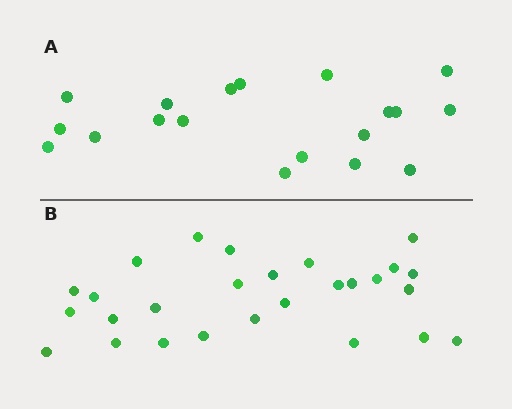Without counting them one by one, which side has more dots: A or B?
Region B (the bottom region) has more dots.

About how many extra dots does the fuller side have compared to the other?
Region B has roughly 8 or so more dots than region A.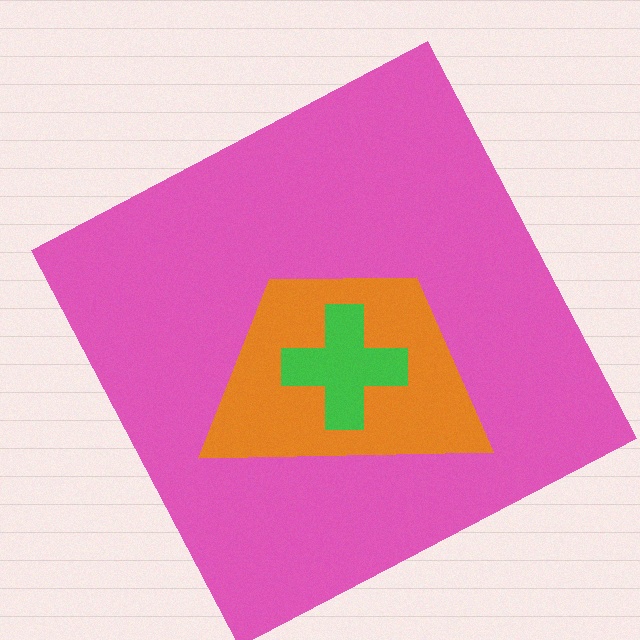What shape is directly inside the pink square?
The orange trapezoid.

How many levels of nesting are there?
3.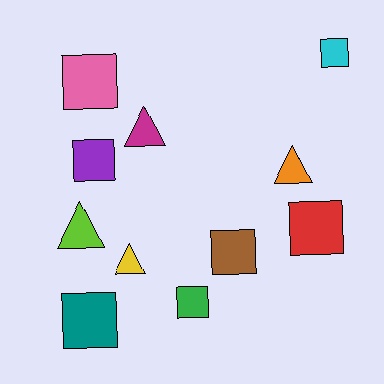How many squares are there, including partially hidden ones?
There are 7 squares.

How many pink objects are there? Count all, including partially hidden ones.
There is 1 pink object.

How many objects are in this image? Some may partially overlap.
There are 11 objects.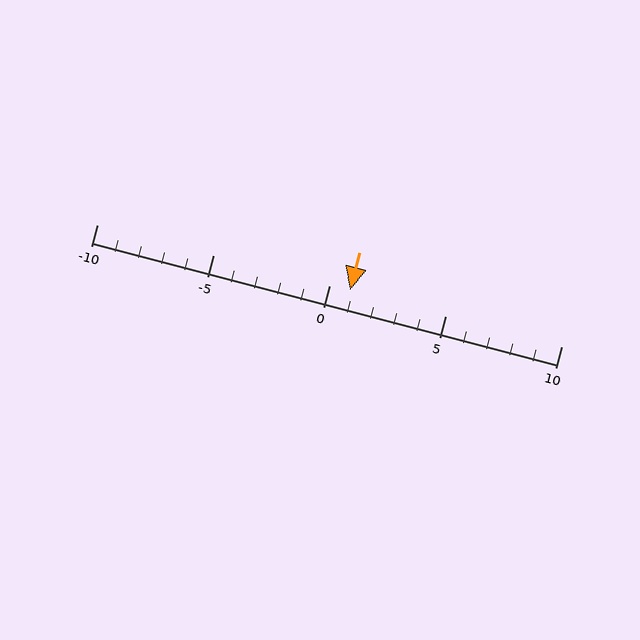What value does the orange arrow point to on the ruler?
The orange arrow points to approximately 1.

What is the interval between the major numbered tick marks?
The major tick marks are spaced 5 units apart.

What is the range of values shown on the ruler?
The ruler shows values from -10 to 10.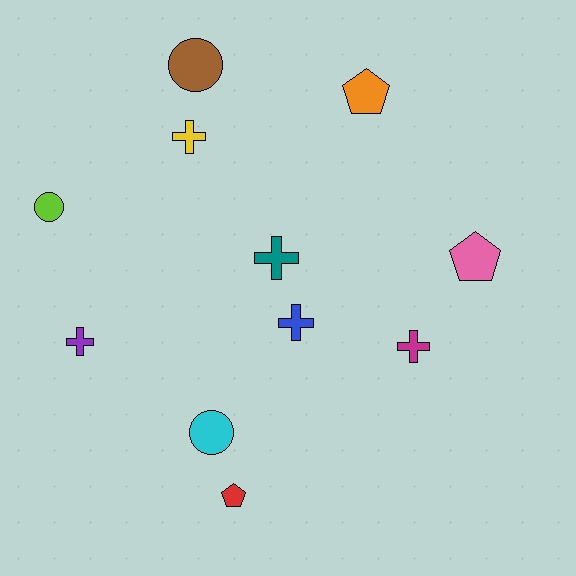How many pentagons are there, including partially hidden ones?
There are 3 pentagons.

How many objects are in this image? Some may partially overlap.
There are 11 objects.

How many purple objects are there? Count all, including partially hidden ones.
There is 1 purple object.